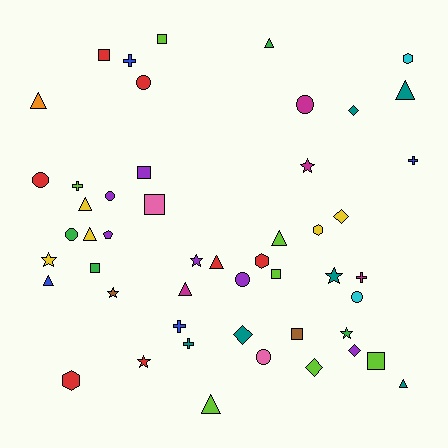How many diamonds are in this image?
There are 5 diamonds.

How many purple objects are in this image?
There are 6 purple objects.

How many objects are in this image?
There are 50 objects.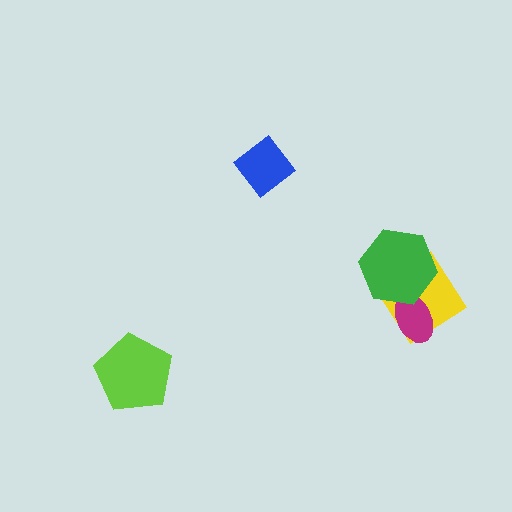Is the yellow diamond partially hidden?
Yes, it is partially covered by another shape.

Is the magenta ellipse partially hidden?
Yes, it is partially covered by another shape.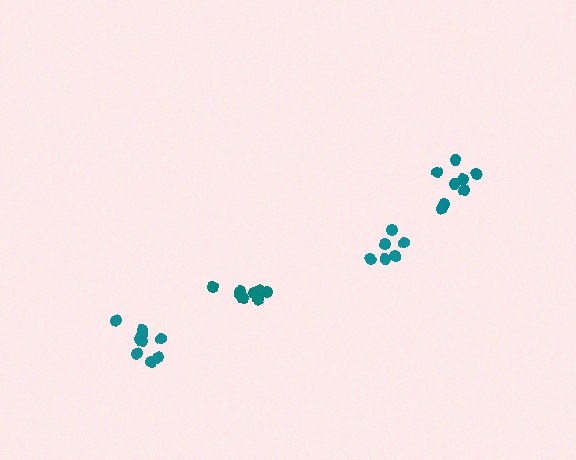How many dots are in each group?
Group 1: 9 dots, Group 2: 8 dots, Group 3: 6 dots, Group 4: 8 dots (31 total).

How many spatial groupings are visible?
There are 4 spatial groupings.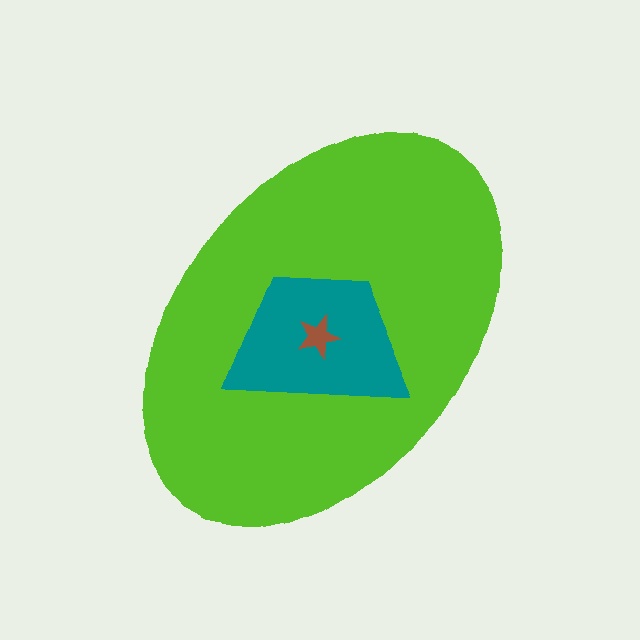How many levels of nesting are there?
3.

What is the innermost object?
The brown star.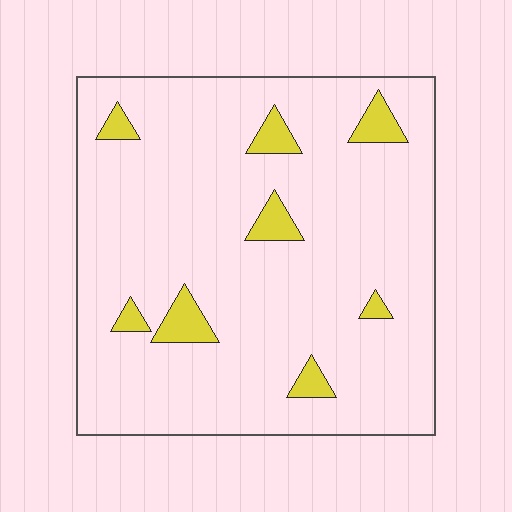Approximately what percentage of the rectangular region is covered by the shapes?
Approximately 10%.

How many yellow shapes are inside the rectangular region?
8.